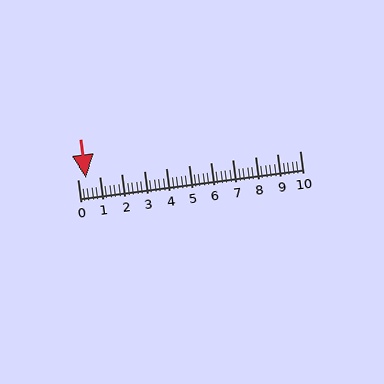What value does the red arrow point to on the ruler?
The red arrow points to approximately 0.4.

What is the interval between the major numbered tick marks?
The major tick marks are spaced 1 units apart.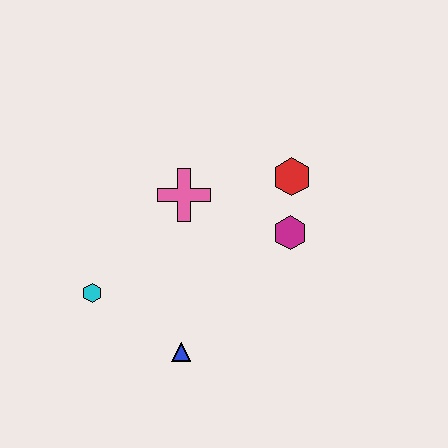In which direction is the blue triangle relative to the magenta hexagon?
The blue triangle is below the magenta hexagon.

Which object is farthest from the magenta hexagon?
The cyan hexagon is farthest from the magenta hexagon.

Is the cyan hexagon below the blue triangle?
No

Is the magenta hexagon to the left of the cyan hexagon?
No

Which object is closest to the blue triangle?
The cyan hexagon is closest to the blue triangle.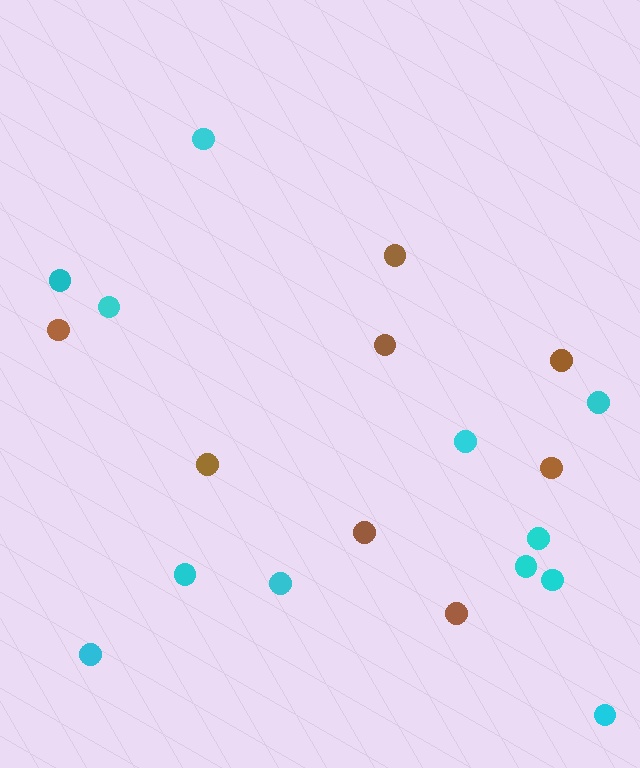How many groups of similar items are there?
There are 2 groups: one group of brown circles (8) and one group of cyan circles (12).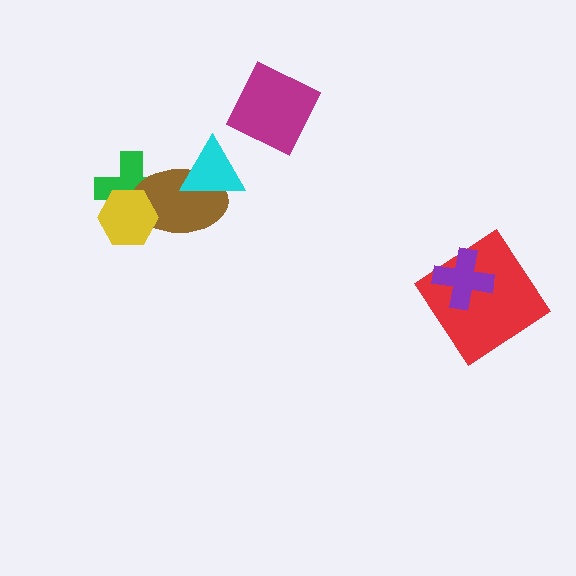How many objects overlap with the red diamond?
1 object overlaps with the red diamond.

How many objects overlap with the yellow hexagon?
2 objects overlap with the yellow hexagon.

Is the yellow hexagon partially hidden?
No, no other shape covers it.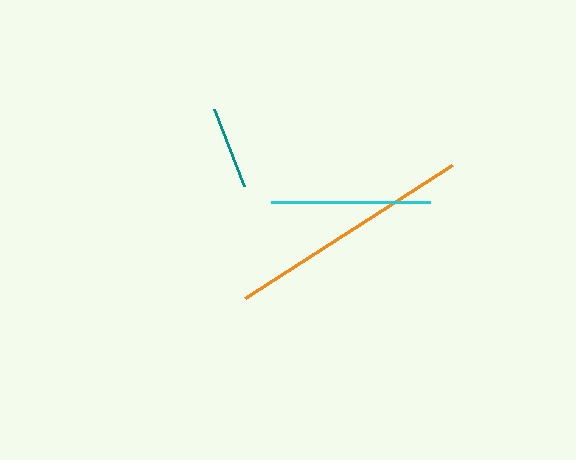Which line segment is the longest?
The orange line is the longest at approximately 247 pixels.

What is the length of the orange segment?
The orange segment is approximately 247 pixels long.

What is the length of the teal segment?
The teal segment is approximately 82 pixels long.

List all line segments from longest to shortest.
From longest to shortest: orange, cyan, teal.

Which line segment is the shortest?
The teal line is the shortest at approximately 82 pixels.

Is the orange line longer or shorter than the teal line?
The orange line is longer than the teal line.